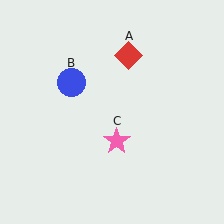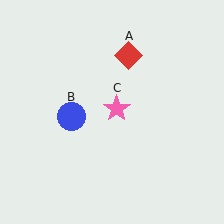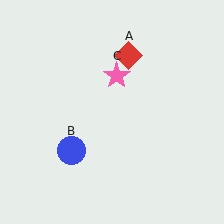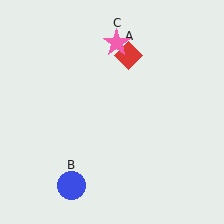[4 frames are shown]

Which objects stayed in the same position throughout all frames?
Red diamond (object A) remained stationary.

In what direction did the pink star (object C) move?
The pink star (object C) moved up.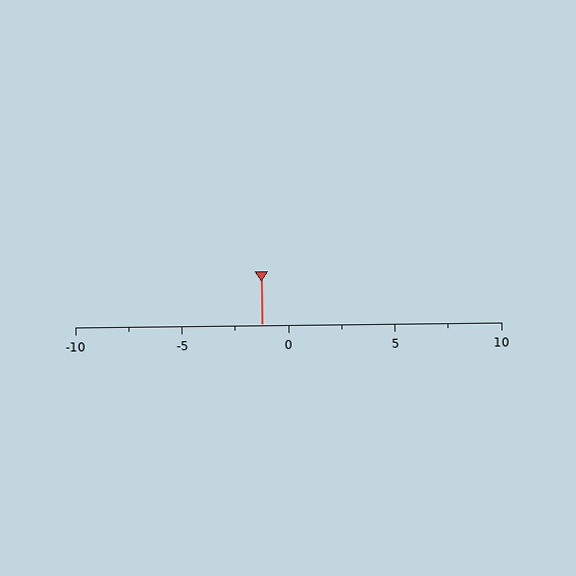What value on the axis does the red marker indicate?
The marker indicates approximately -1.2.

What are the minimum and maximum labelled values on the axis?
The axis runs from -10 to 10.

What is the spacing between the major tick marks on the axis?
The major ticks are spaced 5 apart.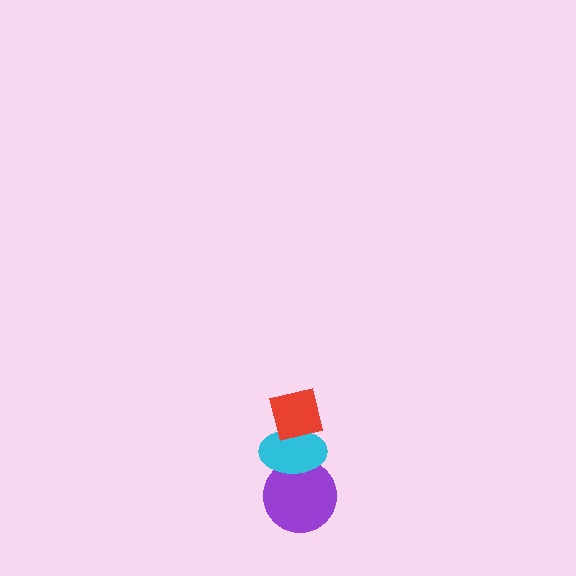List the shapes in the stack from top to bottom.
From top to bottom: the red square, the cyan ellipse, the purple circle.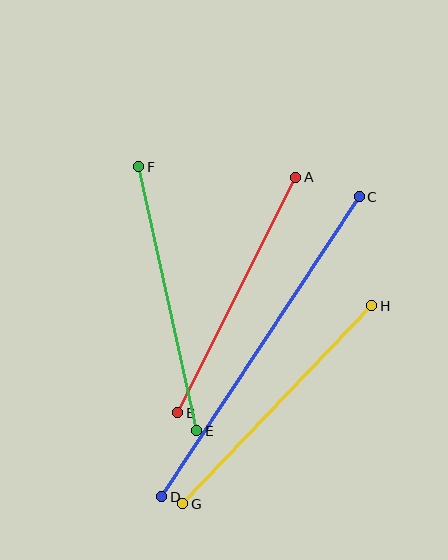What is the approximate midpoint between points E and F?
The midpoint is at approximately (168, 299) pixels.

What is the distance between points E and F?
The distance is approximately 270 pixels.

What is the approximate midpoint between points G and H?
The midpoint is at approximately (277, 405) pixels.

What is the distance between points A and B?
The distance is approximately 264 pixels.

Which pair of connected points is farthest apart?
Points C and D are farthest apart.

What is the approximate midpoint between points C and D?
The midpoint is at approximately (260, 347) pixels.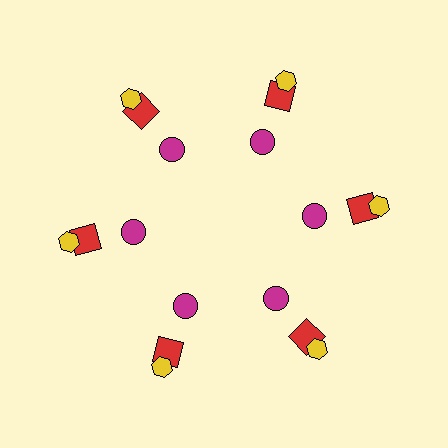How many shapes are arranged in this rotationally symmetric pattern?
There are 18 shapes, arranged in 6 groups of 3.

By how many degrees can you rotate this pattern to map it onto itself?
The pattern maps onto itself every 60 degrees of rotation.